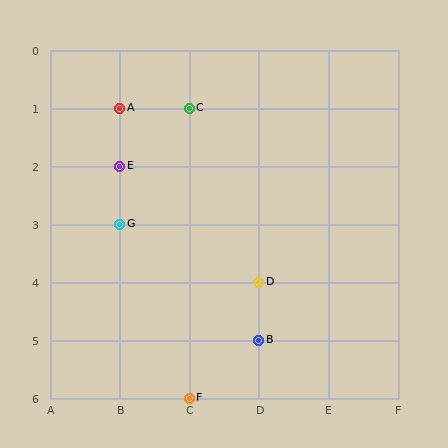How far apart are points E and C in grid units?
Points E and C are 1 column and 1 row apart (about 1.4 grid units diagonally).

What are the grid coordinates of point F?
Point F is at grid coordinates (C, 6).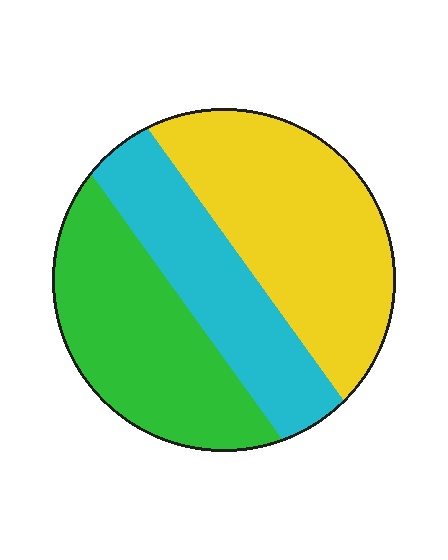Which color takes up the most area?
Yellow, at roughly 40%.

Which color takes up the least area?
Cyan, at roughly 25%.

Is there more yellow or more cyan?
Yellow.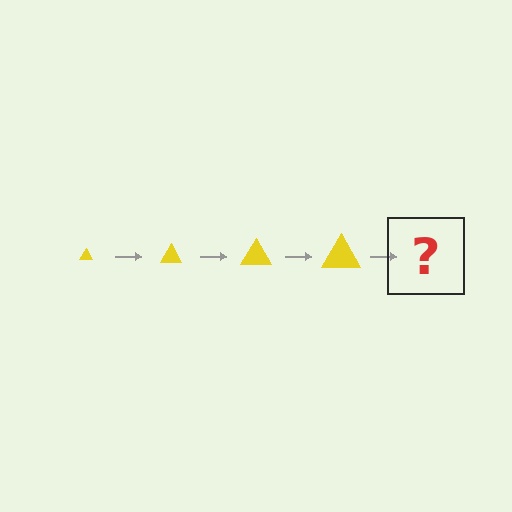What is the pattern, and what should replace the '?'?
The pattern is that the triangle gets progressively larger each step. The '?' should be a yellow triangle, larger than the previous one.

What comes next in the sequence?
The next element should be a yellow triangle, larger than the previous one.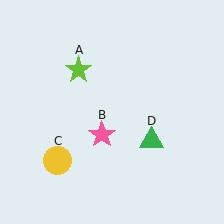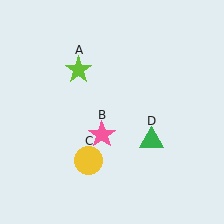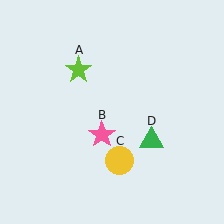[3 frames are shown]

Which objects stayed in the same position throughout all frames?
Lime star (object A) and pink star (object B) and green triangle (object D) remained stationary.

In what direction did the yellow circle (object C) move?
The yellow circle (object C) moved right.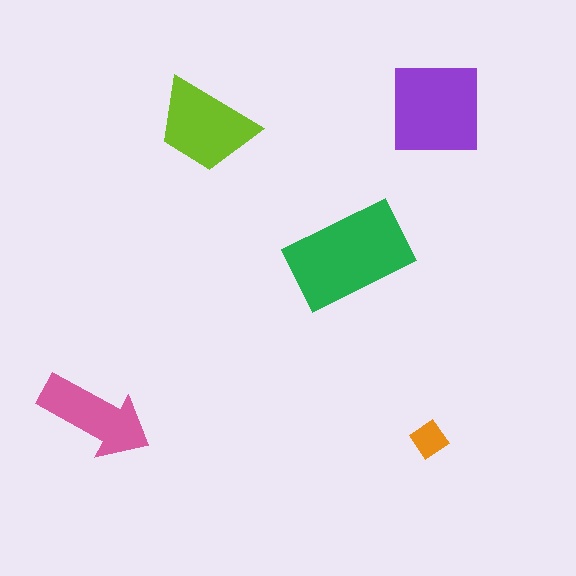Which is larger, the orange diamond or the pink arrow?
The pink arrow.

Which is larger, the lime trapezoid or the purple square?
The purple square.